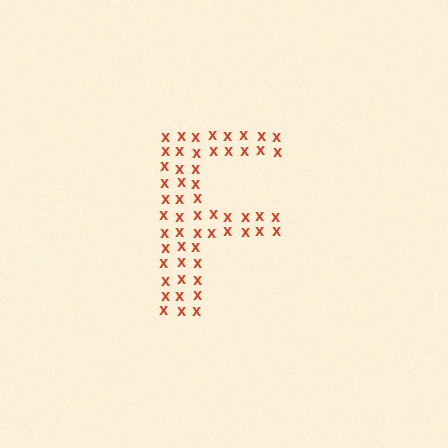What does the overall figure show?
The overall figure shows the letter F.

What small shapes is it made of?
It is made of small letter X's.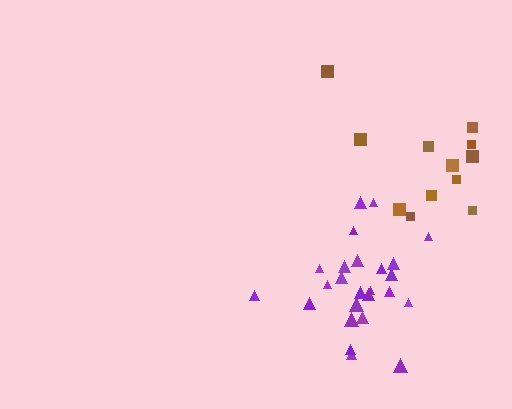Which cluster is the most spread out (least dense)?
Brown.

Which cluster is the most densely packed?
Purple.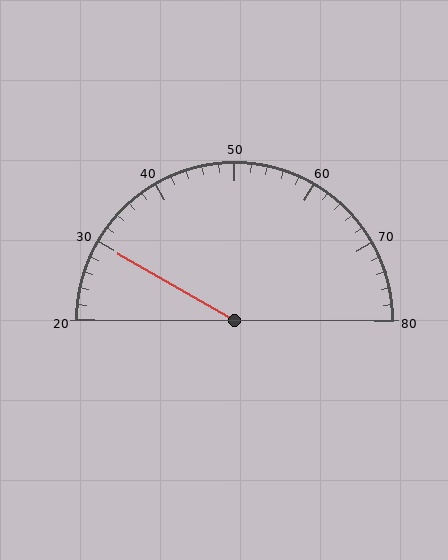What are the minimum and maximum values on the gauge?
The gauge ranges from 20 to 80.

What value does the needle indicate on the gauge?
The needle indicates approximately 30.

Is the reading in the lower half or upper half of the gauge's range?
The reading is in the lower half of the range (20 to 80).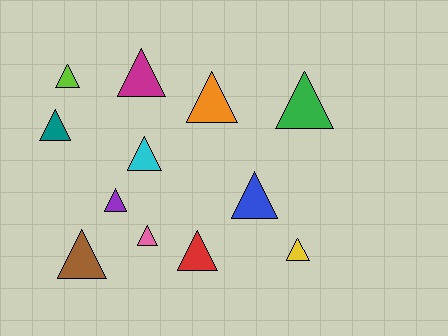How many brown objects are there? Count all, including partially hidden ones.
There is 1 brown object.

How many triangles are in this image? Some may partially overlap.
There are 12 triangles.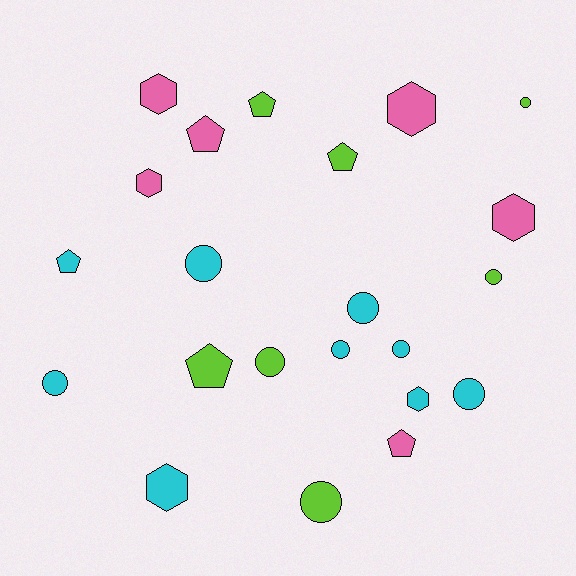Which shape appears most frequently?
Circle, with 10 objects.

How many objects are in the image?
There are 22 objects.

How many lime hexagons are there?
There are no lime hexagons.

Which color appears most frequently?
Cyan, with 9 objects.